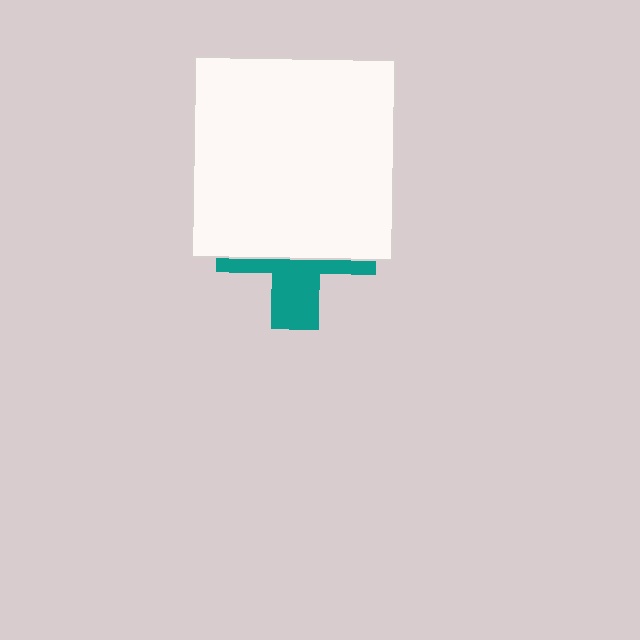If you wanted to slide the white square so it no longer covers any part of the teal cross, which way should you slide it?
Slide it up — that is the most direct way to separate the two shapes.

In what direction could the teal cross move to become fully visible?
The teal cross could move down. That would shift it out from behind the white square entirely.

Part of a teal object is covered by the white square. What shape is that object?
It is a cross.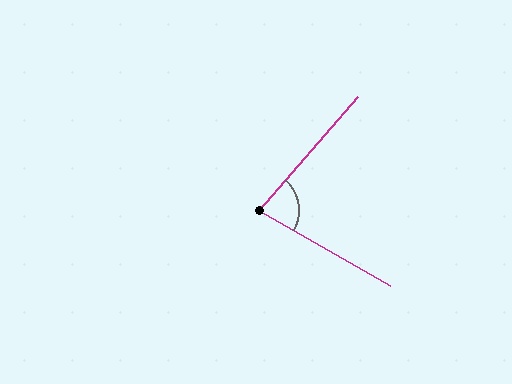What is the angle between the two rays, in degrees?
Approximately 79 degrees.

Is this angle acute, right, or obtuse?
It is acute.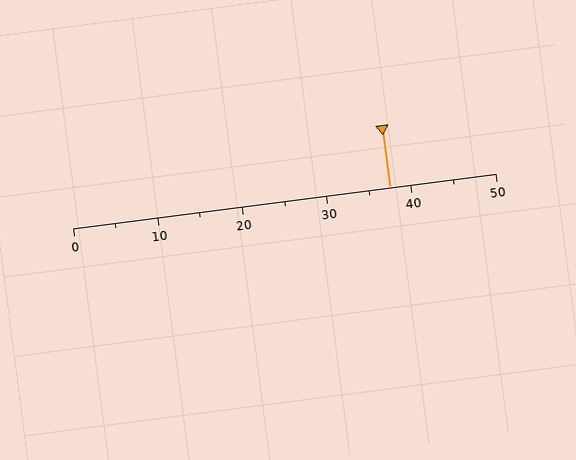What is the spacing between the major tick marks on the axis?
The major ticks are spaced 10 apart.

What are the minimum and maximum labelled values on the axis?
The axis runs from 0 to 50.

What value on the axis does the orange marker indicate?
The marker indicates approximately 37.5.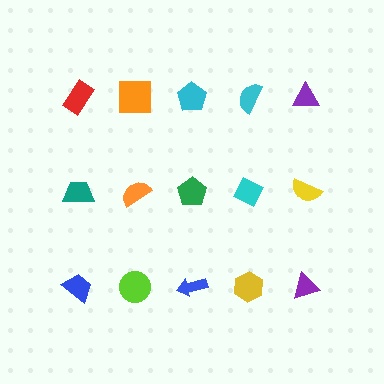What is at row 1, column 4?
A cyan semicircle.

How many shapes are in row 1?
5 shapes.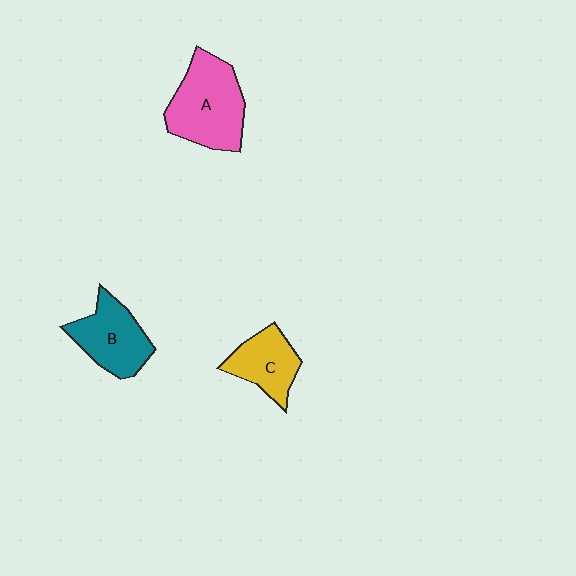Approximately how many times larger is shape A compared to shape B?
Approximately 1.3 times.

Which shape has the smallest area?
Shape C (yellow).